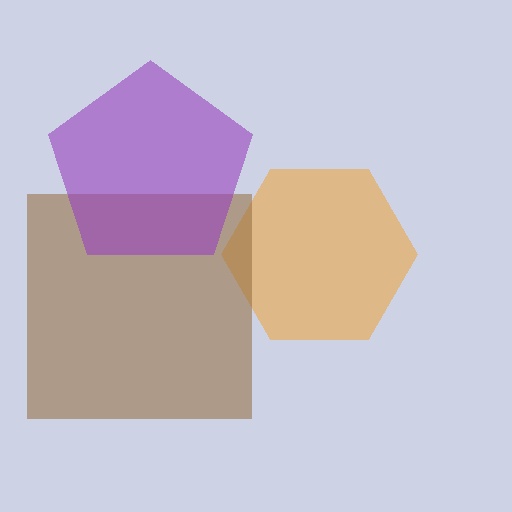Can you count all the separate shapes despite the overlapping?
Yes, there are 3 separate shapes.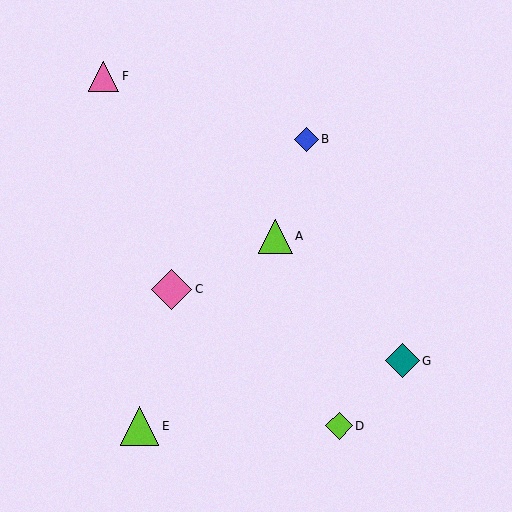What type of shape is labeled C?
Shape C is a pink diamond.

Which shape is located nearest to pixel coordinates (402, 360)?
The teal diamond (labeled G) at (402, 361) is nearest to that location.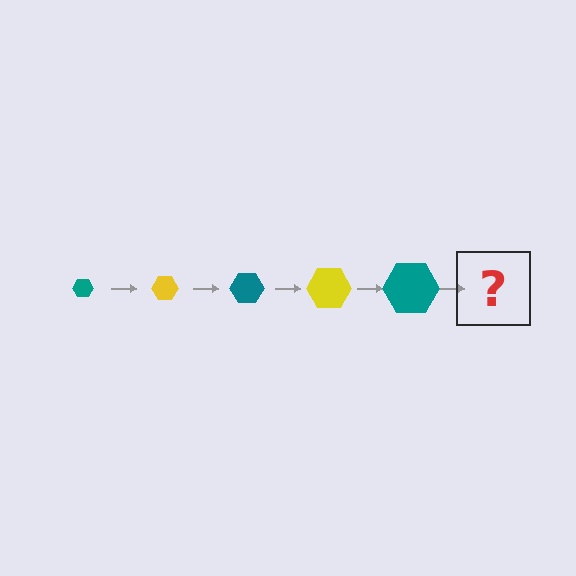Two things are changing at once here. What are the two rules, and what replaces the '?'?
The two rules are that the hexagon grows larger each step and the color cycles through teal and yellow. The '?' should be a yellow hexagon, larger than the previous one.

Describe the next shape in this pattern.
It should be a yellow hexagon, larger than the previous one.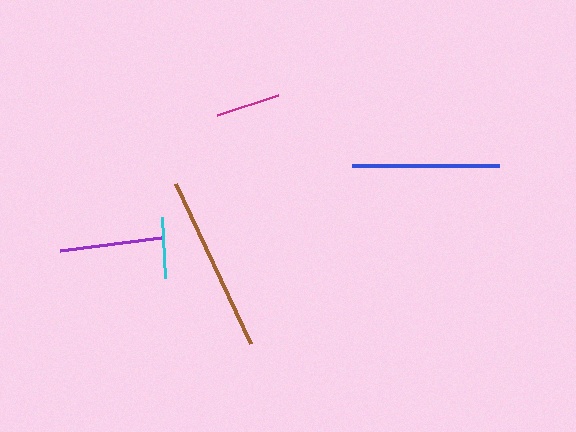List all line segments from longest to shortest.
From longest to shortest: brown, blue, purple, magenta, cyan.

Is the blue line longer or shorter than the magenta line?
The blue line is longer than the magenta line.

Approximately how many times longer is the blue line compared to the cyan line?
The blue line is approximately 2.4 times the length of the cyan line.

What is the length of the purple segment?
The purple segment is approximately 102 pixels long.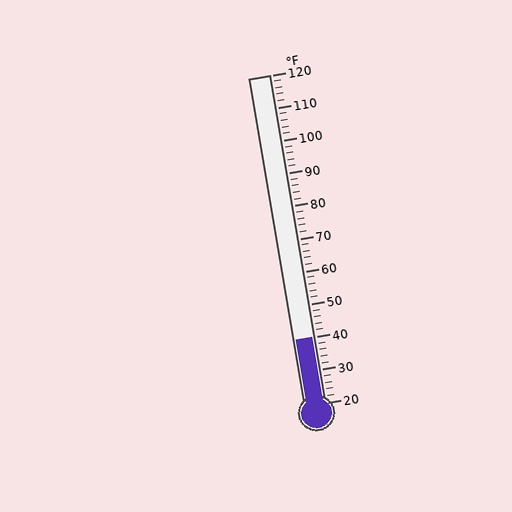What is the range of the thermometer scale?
The thermometer scale ranges from 20°F to 120°F.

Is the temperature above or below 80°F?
The temperature is below 80°F.